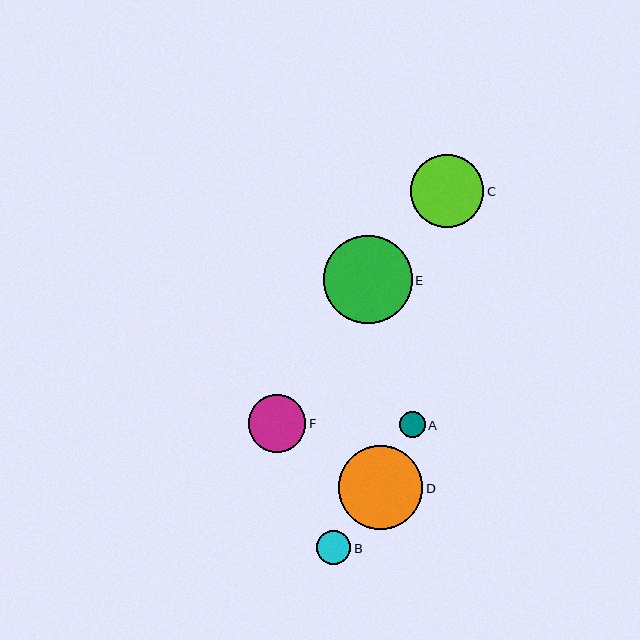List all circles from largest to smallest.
From largest to smallest: E, D, C, F, B, A.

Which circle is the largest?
Circle E is the largest with a size of approximately 89 pixels.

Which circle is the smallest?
Circle A is the smallest with a size of approximately 25 pixels.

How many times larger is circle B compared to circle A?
Circle B is approximately 1.3 times the size of circle A.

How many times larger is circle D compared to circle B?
Circle D is approximately 2.5 times the size of circle B.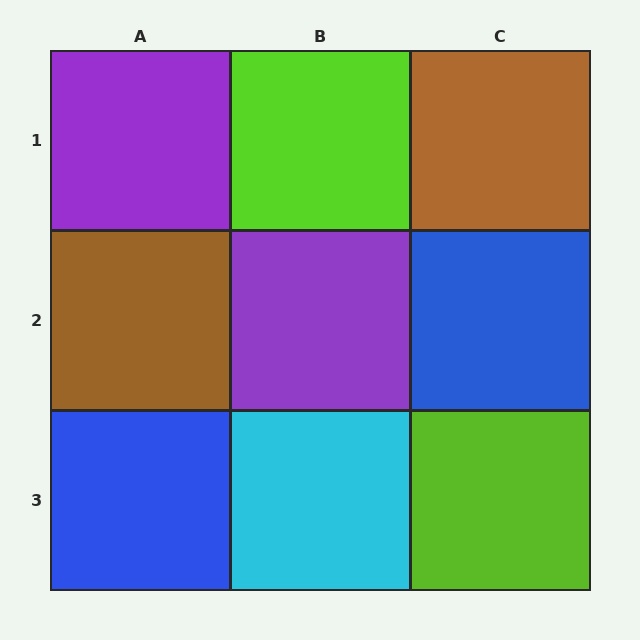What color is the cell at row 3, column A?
Blue.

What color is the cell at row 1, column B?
Lime.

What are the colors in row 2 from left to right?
Brown, purple, blue.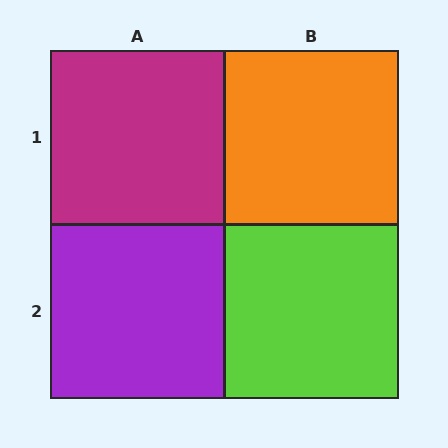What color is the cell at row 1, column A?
Magenta.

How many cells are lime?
1 cell is lime.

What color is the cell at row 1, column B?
Orange.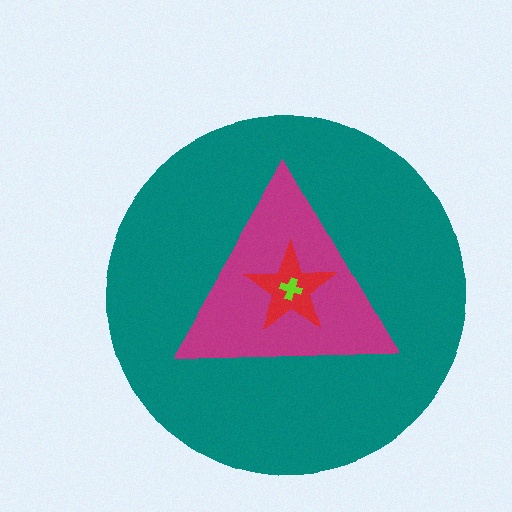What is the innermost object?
The lime cross.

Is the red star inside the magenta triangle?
Yes.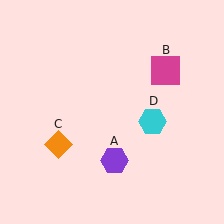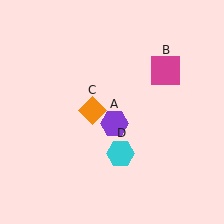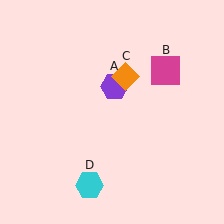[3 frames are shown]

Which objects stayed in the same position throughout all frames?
Magenta square (object B) remained stationary.